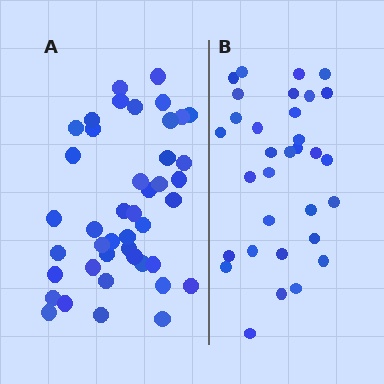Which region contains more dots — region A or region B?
Region A (the left region) has more dots.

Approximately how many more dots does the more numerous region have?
Region A has roughly 12 or so more dots than region B.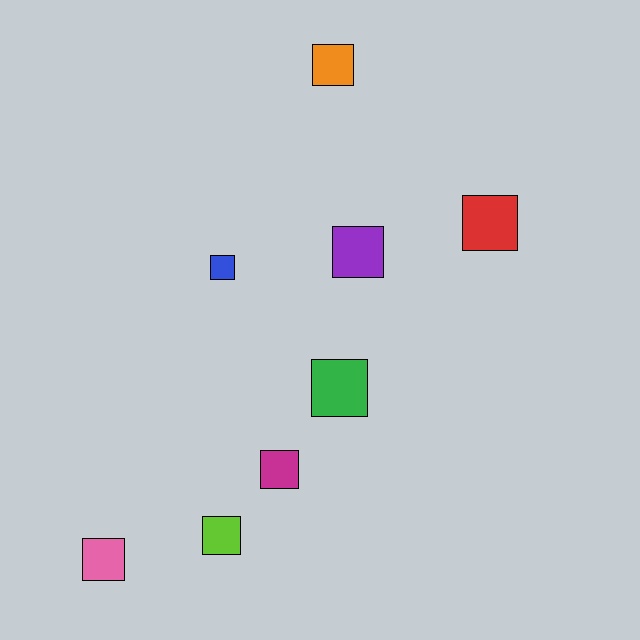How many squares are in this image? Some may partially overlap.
There are 8 squares.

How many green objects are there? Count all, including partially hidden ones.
There is 1 green object.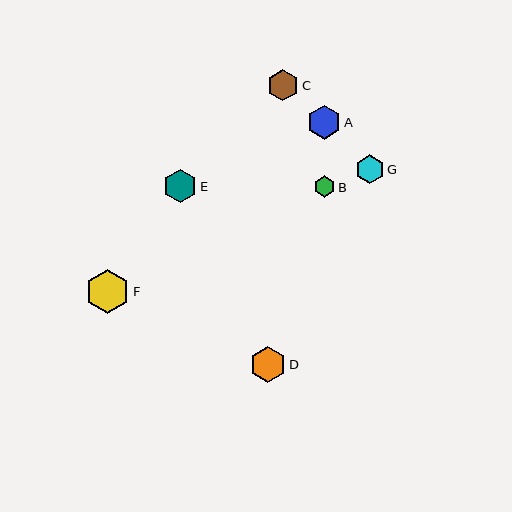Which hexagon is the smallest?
Hexagon B is the smallest with a size of approximately 21 pixels.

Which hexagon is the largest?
Hexagon F is the largest with a size of approximately 44 pixels.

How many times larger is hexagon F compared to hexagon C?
Hexagon F is approximately 1.4 times the size of hexagon C.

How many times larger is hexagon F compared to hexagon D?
Hexagon F is approximately 1.2 times the size of hexagon D.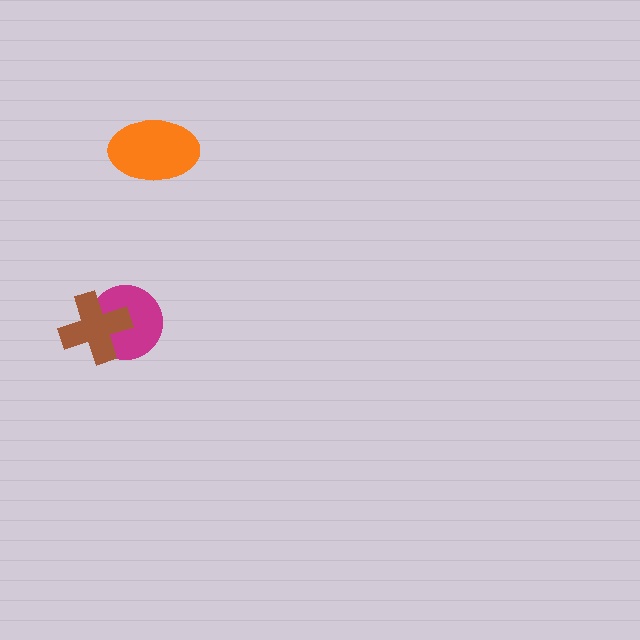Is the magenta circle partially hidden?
Yes, it is partially covered by another shape.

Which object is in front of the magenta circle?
The brown cross is in front of the magenta circle.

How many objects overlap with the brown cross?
1 object overlaps with the brown cross.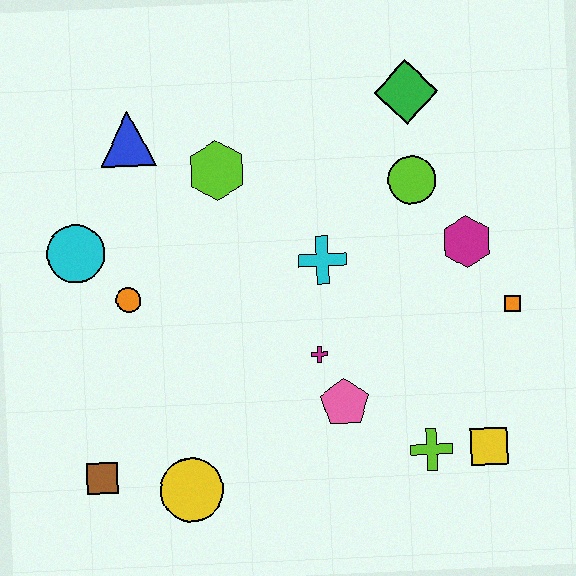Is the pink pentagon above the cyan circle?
No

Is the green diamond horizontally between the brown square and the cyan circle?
No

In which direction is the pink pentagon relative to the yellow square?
The pink pentagon is to the left of the yellow square.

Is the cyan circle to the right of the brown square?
No